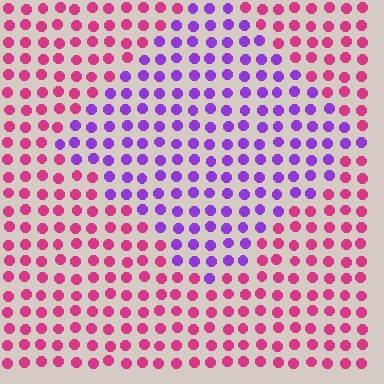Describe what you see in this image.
The image is filled with small magenta elements in a uniform arrangement. A diamond-shaped region is visible where the elements are tinted to a slightly different hue, forming a subtle color boundary.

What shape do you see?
I see a diamond.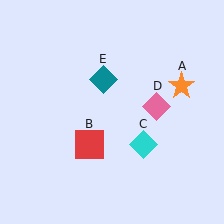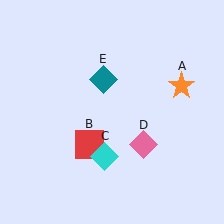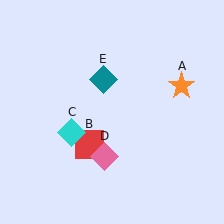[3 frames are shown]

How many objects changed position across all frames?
2 objects changed position: cyan diamond (object C), pink diamond (object D).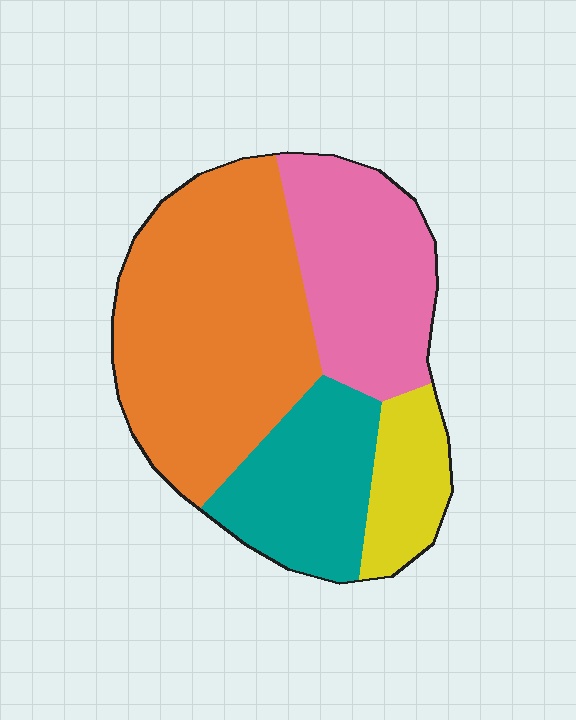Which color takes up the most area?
Orange, at roughly 45%.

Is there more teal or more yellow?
Teal.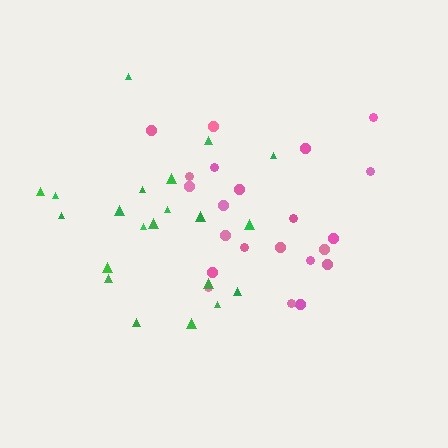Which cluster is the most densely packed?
Pink.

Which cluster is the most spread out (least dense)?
Green.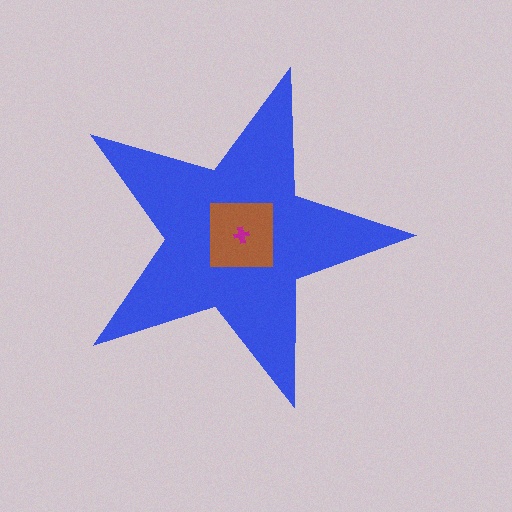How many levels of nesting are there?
3.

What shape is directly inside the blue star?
The brown square.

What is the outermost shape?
The blue star.